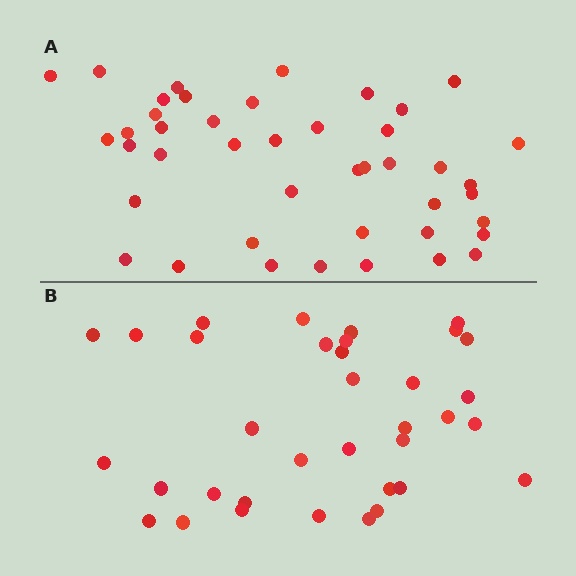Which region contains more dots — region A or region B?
Region A (the top region) has more dots.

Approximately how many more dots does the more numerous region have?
Region A has roughly 8 or so more dots than region B.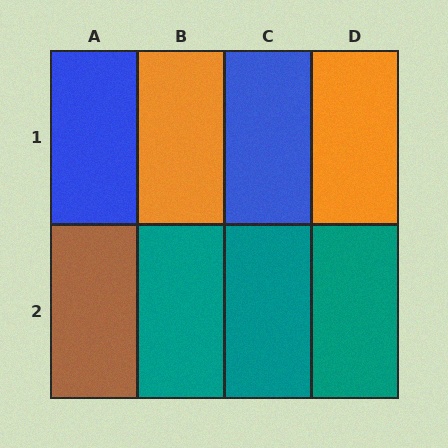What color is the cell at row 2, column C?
Teal.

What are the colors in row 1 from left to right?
Blue, orange, blue, orange.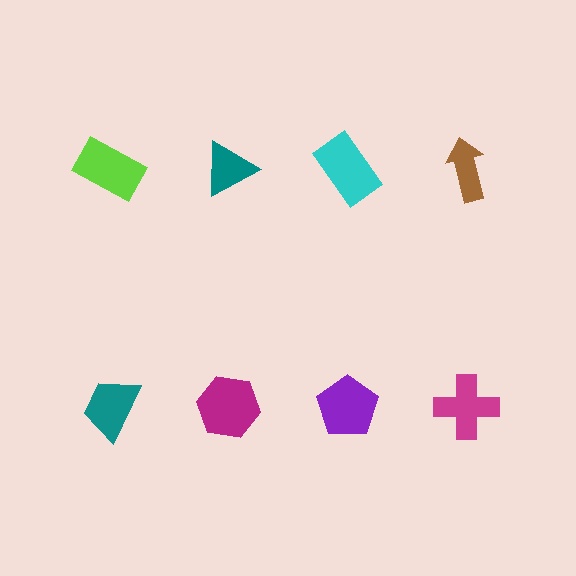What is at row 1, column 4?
A brown arrow.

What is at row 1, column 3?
A cyan rectangle.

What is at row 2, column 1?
A teal trapezoid.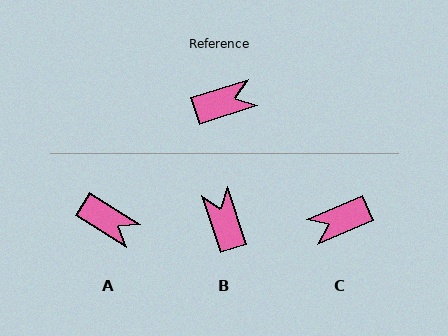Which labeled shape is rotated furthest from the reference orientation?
C, about 174 degrees away.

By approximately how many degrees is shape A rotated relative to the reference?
Approximately 50 degrees clockwise.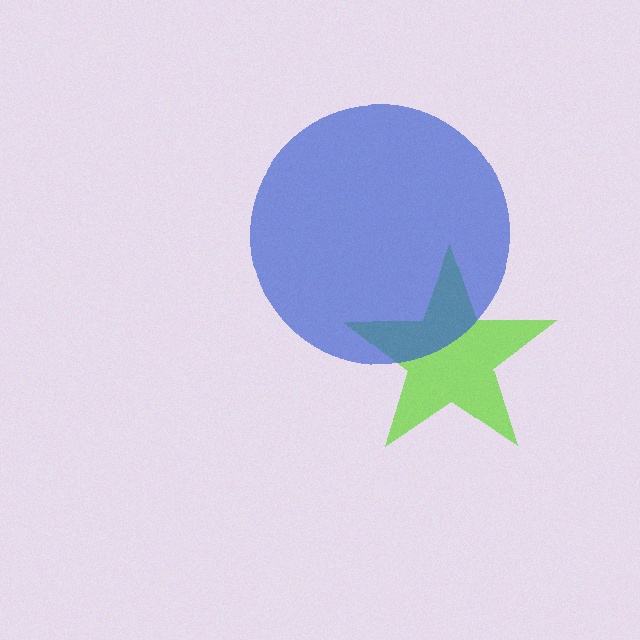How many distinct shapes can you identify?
There are 2 distinct shapes: a lime star, a blue circle.